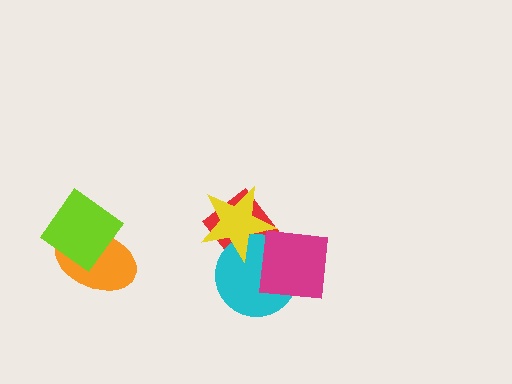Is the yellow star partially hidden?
Yes, it is partially covered by another shape.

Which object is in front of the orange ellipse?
The lime diamond is in front of the orange ellipse.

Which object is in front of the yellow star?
The magenta square is in front of the yellow star.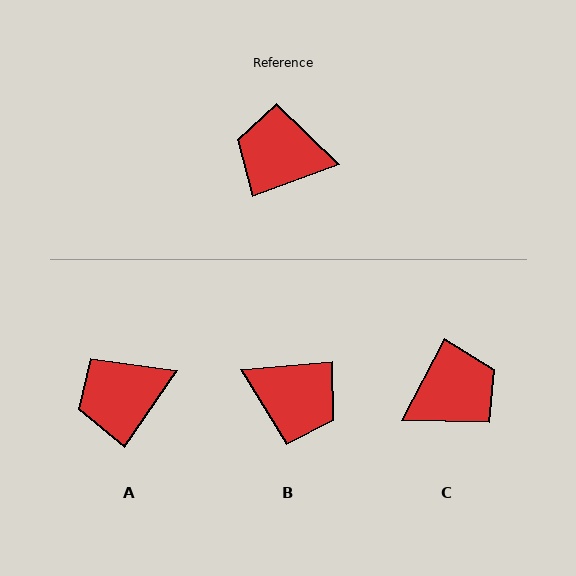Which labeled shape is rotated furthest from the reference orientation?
B, about 165 degrees away.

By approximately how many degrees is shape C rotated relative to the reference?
Approximately 137 degrees clockwise.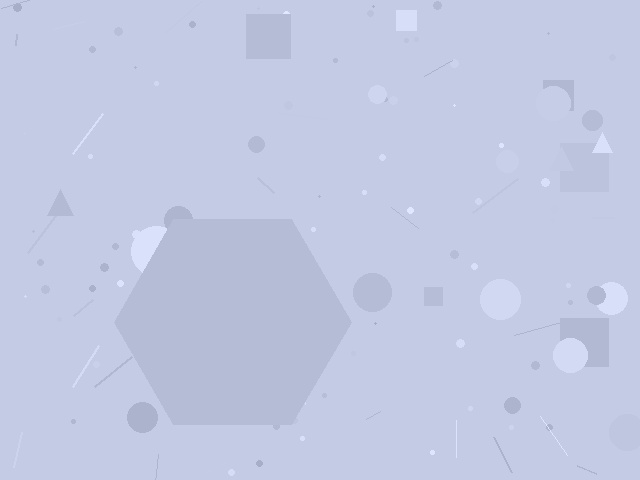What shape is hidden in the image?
A hexagon is hidden in the image.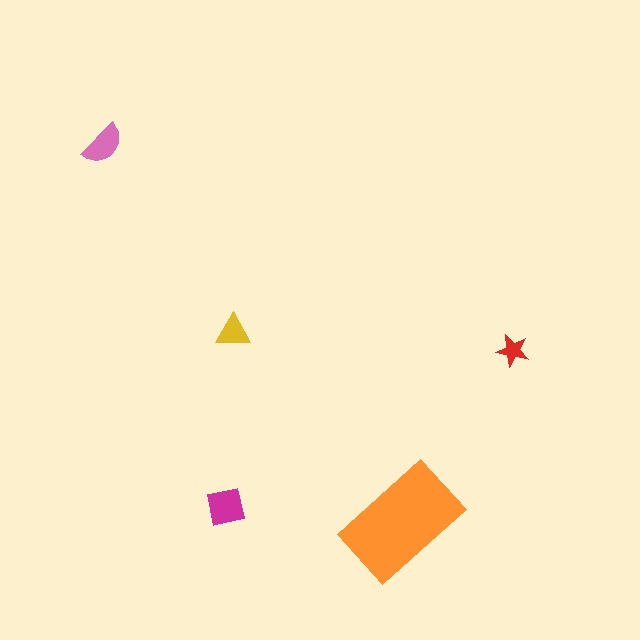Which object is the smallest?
The red star.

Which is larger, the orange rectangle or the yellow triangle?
The orange rectangle.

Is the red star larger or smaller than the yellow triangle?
Smaller.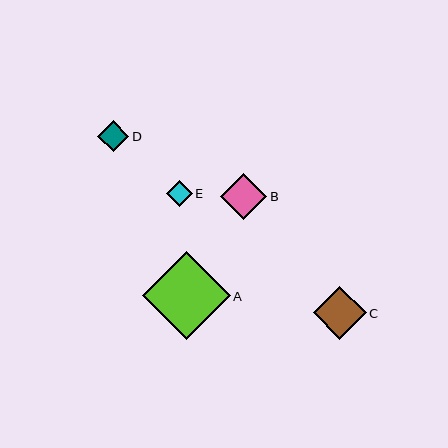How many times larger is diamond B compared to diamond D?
Diamond B is approximately 1.5 times the size of diamond D.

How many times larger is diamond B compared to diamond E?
Diamond B is approximately 1.7 times the size of diamond E.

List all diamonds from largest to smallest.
From largest to smallest: A, C, B, D, E.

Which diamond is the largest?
Diamond A is the largest with a size of approximately 87 pixels.